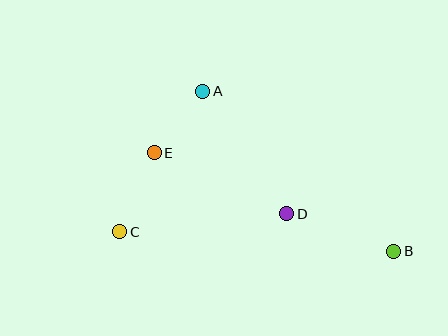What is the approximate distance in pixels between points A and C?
The distance between A and C is approximately 163 pixels.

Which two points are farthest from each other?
Points B and C are farthest from each other.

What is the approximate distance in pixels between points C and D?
The distance between C and D is approximately 168 pixels.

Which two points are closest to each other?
Points A and E are closest to each other.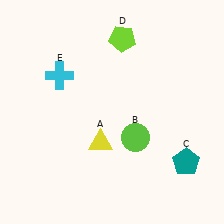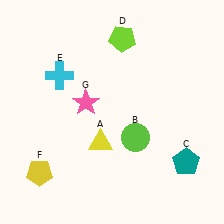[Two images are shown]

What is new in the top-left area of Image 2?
A pink star (G) was added in the top-left area of Image 2.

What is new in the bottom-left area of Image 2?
A yellow pentagon (F) was added in the bottom-left area of Image 2.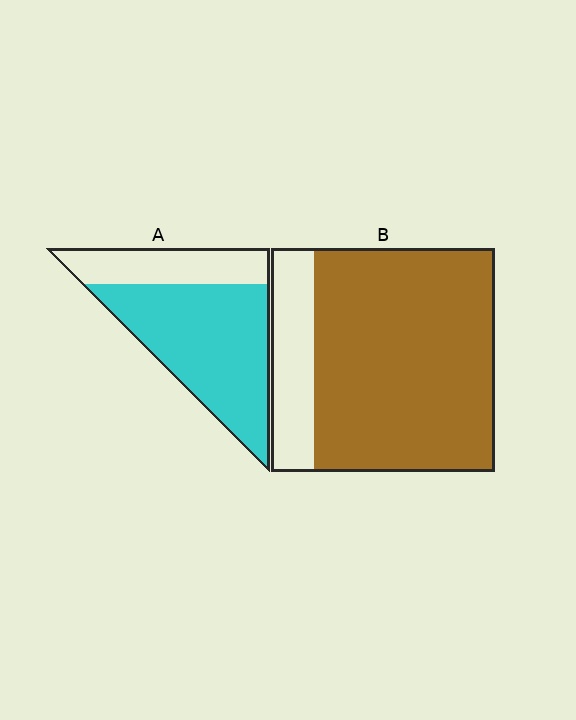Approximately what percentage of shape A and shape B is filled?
A is approximately 70% and B is approximately 80%.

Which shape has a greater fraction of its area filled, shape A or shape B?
Shape B.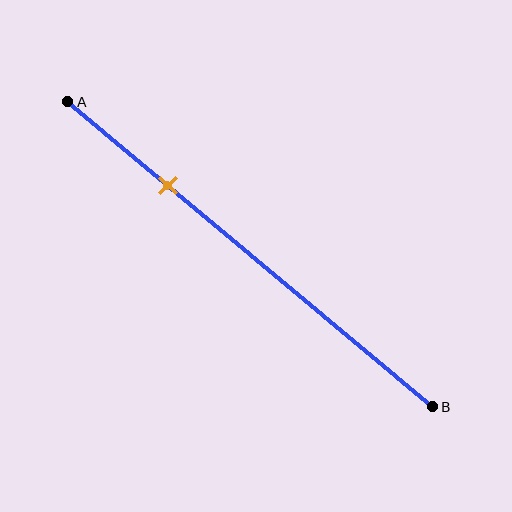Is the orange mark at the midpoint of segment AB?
No, the mark is at about 25% from A, not at the 50% midpoint.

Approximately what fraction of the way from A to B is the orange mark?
The orange mark is approximately 25% of the way from A to B.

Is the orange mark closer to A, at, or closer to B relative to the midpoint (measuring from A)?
The orange mark is closer to point A than the midpoint of segment AB.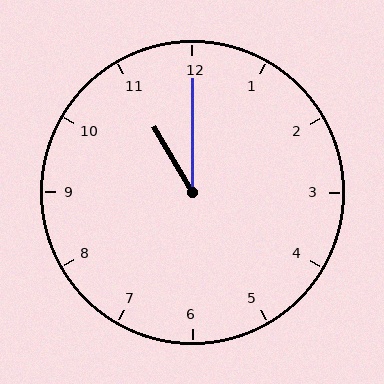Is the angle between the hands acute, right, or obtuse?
It is acute.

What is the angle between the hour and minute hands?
Approximately 30 degrees.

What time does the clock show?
11:00.